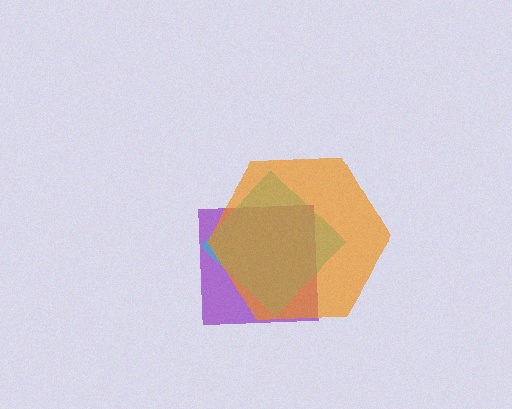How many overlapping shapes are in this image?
There are 3 overlapping shapes in the image.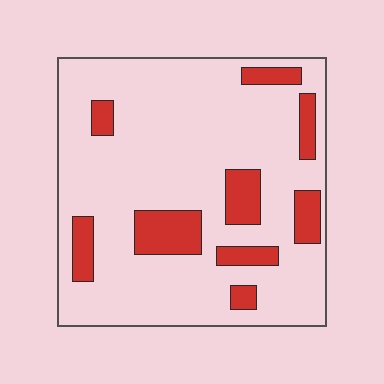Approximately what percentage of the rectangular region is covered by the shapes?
Approximately 20%.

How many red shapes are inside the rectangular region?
9.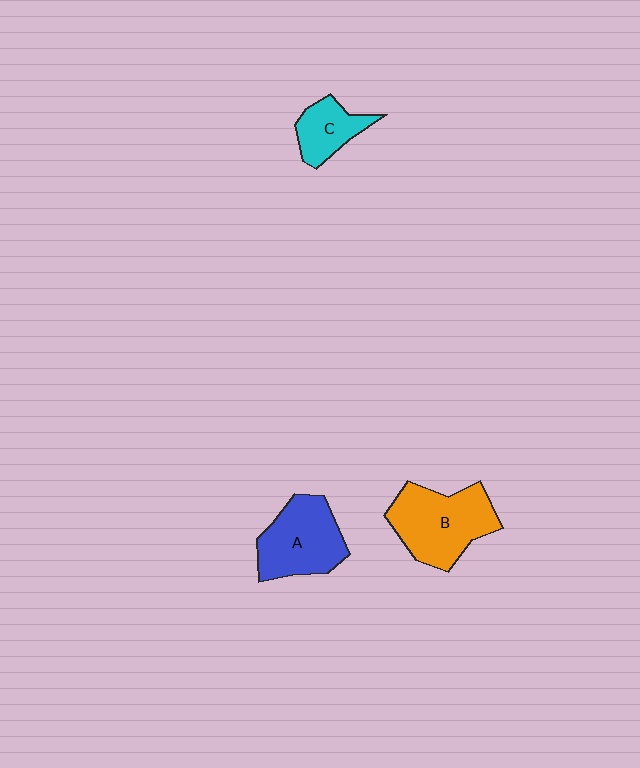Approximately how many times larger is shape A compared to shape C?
Approximately 1.7 times.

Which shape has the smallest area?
Shape C (cyan).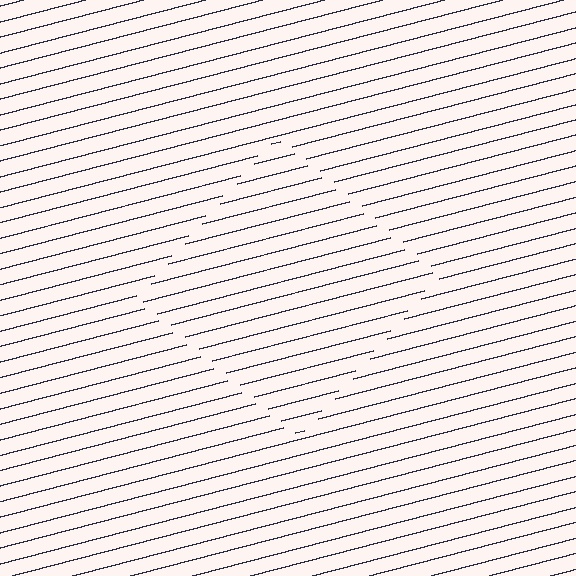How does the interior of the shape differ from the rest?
The interior of the shape contains the same grating, shifted by half a period — the contour is defined by the phase discontinuity where line-ends from the inner and outer gratings abut.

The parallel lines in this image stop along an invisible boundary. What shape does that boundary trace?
An illusory square. The interior of the shape contains the same grating, shifted by half a period — the contour is defined by the phase discontinuity where line-ends from the inner and outer gratings abut.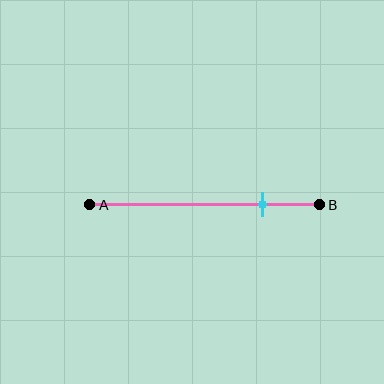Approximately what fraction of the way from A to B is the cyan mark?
The cyan mark is approximately 75% of the way from A to B.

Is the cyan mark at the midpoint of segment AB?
No, the mark is at about 75% from A, not at the 50% midpoint.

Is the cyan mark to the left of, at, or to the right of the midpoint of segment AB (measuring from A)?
The cyan mark is to the right of the midpoint of segment AB.